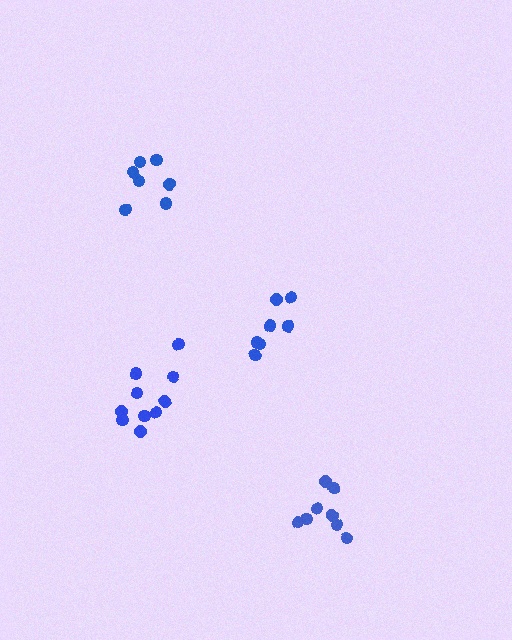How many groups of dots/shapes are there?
There are 4 groups.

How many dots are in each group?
Group 1: 8 dots, Group 2: 7 dots, Group 3: 7 dots, Group 4: 10 dots (32 total).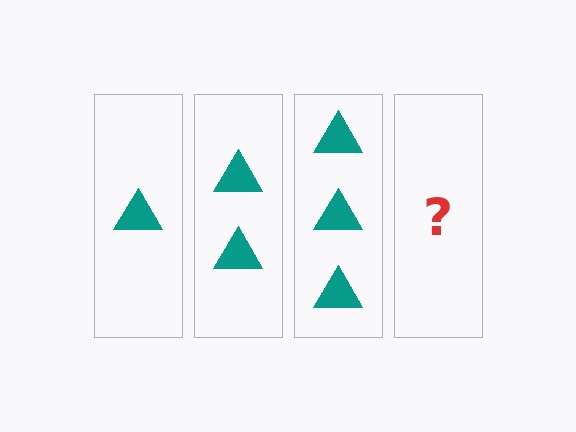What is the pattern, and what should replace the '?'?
The pattern is that each step adds one more triangle. The '?' should be 4 triangles.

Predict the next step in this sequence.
The next step is 4 triangles.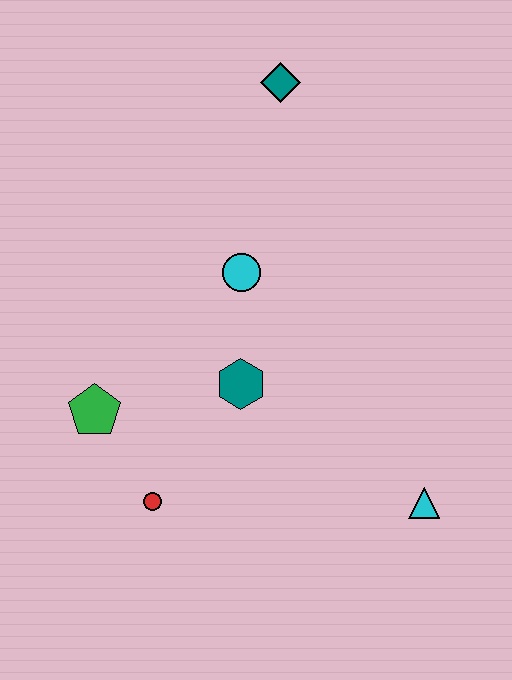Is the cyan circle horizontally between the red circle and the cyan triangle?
Yes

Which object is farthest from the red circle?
The teal diamond is farthest from the red circle.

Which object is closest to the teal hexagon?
The cyan circle is closest to the teal hexagon.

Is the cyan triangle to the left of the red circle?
No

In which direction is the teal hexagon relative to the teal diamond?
The teal hexagon is below the teal diamond.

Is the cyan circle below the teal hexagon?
No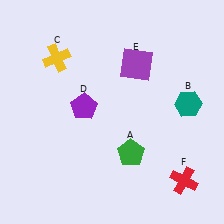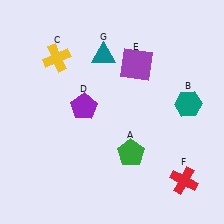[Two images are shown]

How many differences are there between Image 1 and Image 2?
There is 1 difference between the two images.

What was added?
A teal triangle (G) was added in Image 2.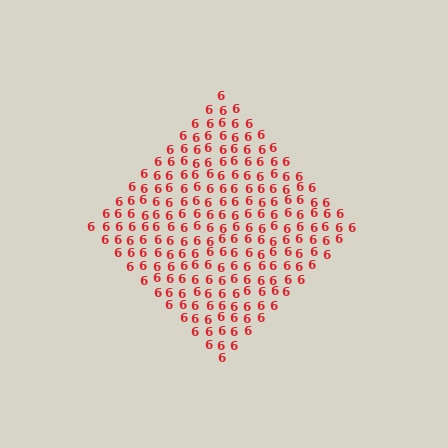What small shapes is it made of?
It is made of small digit 6's.